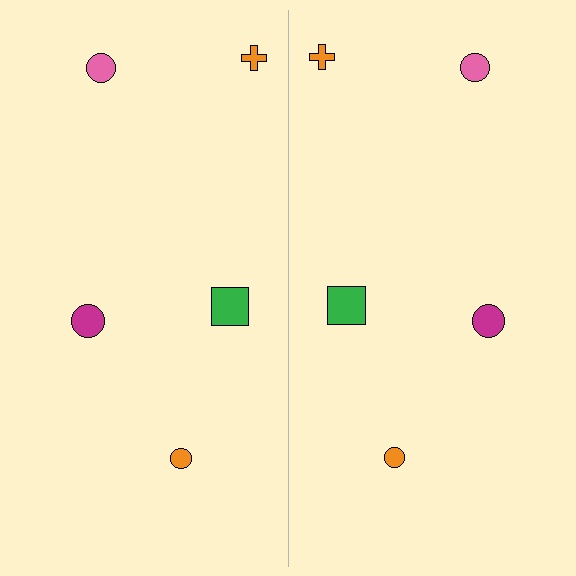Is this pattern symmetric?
Yes, this pattern has bilateral (reflection) symmetry.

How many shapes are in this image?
There are 10 shapes in this image.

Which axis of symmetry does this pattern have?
The pattern has a vertical axis of symmetry running through the center of the image.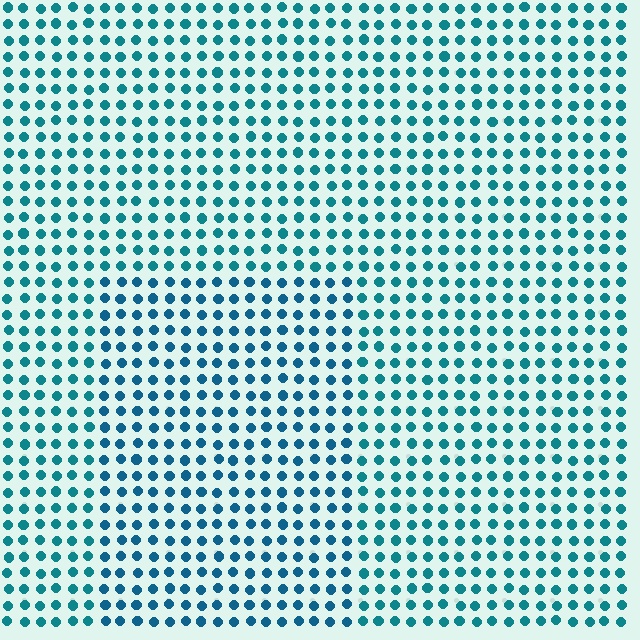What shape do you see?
I see a rectangle.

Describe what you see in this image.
The image is filled with small teal elements in a uniform arrangement. A rectangle-shaped region is visible where the elements are tinted to a slightly different hue, forming a subtle color boundary.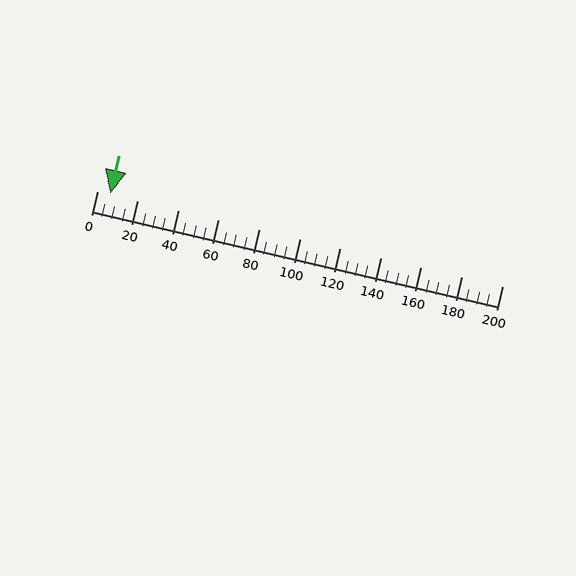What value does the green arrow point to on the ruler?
The green arrow points to approximately 7.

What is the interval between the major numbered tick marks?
The major tick marks are spaced 20 units apart.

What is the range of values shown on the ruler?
The ruler shows values from 0 to 200.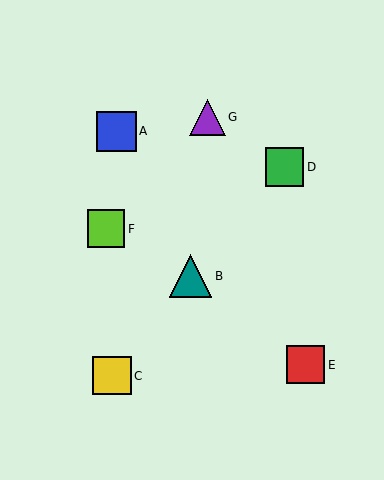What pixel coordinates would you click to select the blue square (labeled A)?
Click at (116, 131) to select the blue square A.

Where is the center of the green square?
The center of the green square is at (285, 167).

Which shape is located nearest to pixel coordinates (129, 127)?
The blue square (labeled A) at (116, 131) is nearest to that location.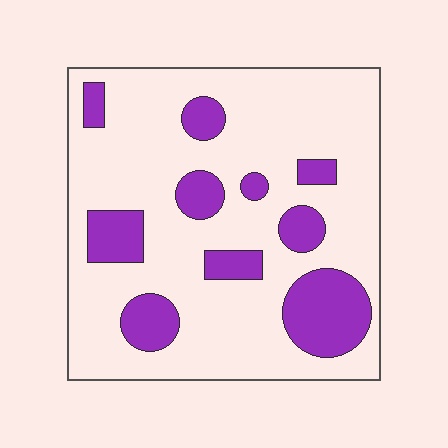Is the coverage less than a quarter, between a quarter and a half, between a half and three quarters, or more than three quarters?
Less than a quarter.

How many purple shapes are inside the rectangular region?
10.